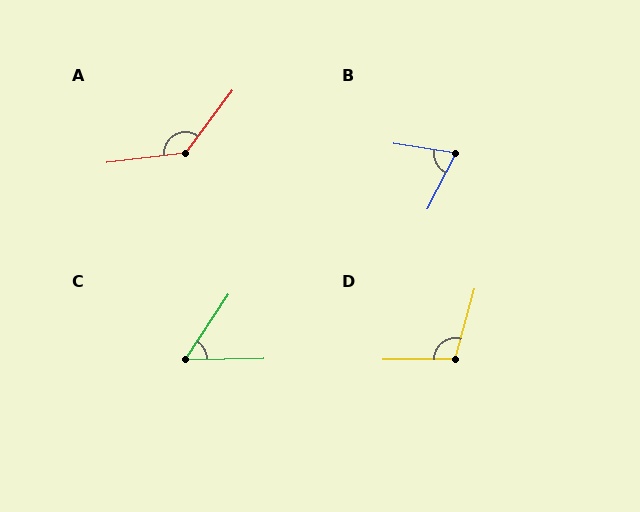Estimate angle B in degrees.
Approximately 72 degrees.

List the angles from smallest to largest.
C (56°), B (72°), D (106°), A (133°).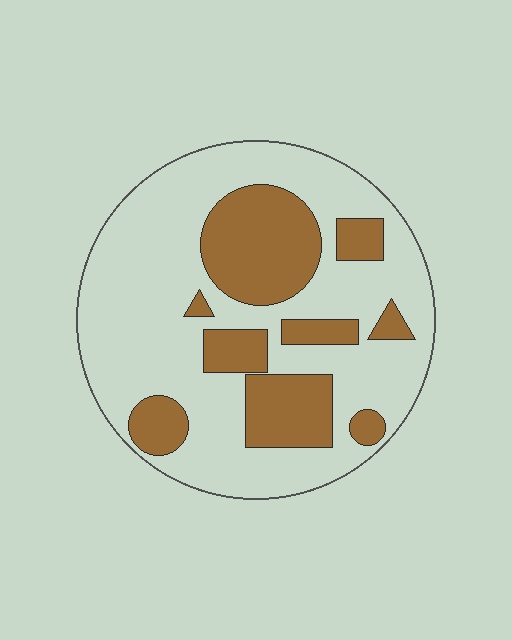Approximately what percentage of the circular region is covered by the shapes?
Approximately 30%.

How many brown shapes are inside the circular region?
9.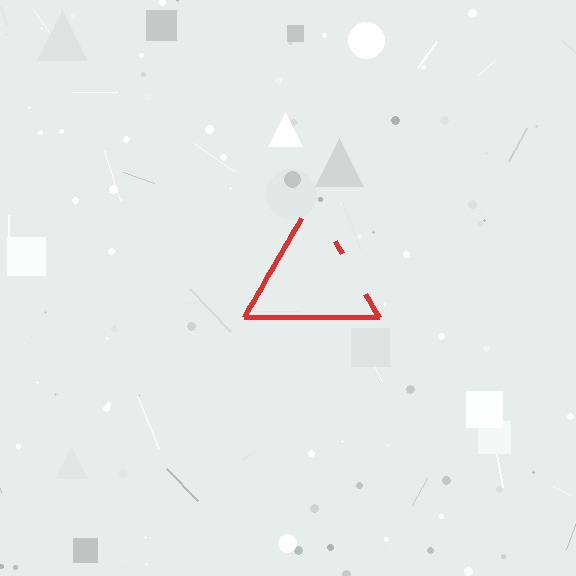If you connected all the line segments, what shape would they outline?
They would outline a triangle.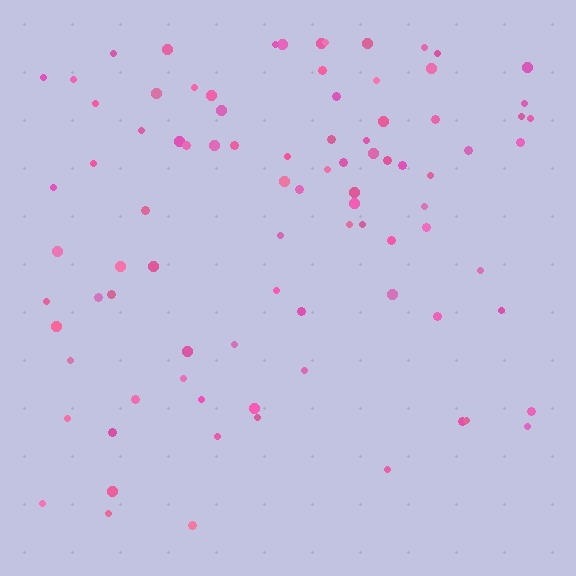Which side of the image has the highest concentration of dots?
The top.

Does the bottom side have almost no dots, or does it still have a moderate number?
Still a moderate number, just noticeably fewer than the top.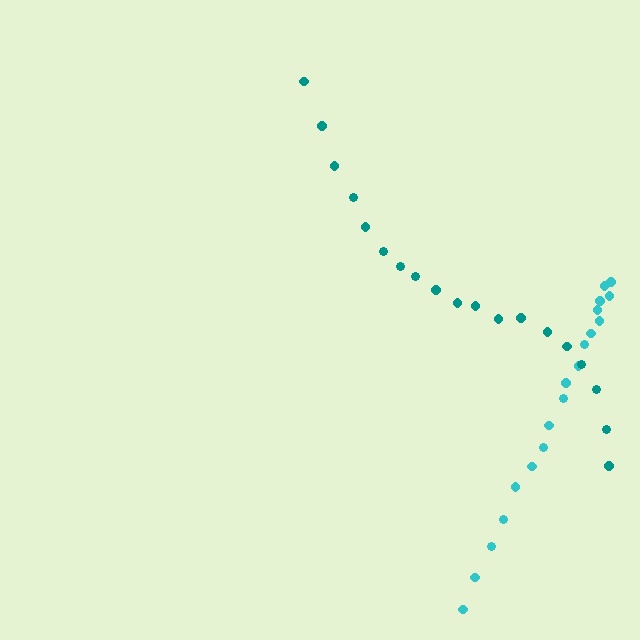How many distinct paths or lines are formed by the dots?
There are 2 distinct paths.